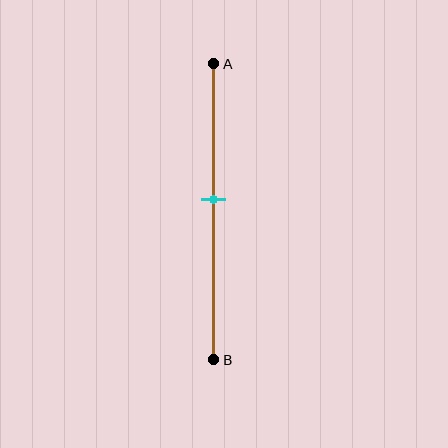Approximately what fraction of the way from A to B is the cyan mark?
The cyan mark is approximately 45% of the way from A to B.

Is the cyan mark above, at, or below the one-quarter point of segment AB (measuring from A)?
The cyan mark is below the one-quarter point of segment AB.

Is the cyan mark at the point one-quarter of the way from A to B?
No, the mark is at about 45% from A, not at the 25% one-quarter point.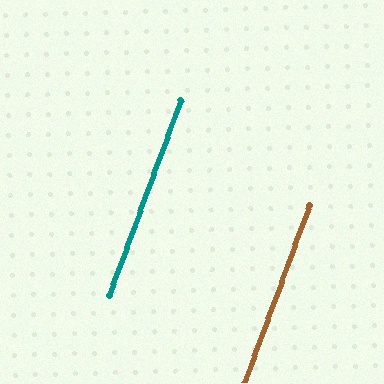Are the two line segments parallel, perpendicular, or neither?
Parallel — their directions differ by only 0.4°.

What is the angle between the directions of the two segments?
Approximately 0 degrees.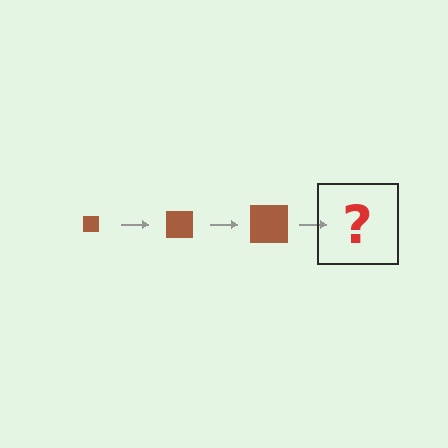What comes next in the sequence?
The next element should be a brown square, larger than the previous one.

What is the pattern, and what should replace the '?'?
The pattern is that the square gets progressively larger each step. The '?' should be a brown square, larger than the previous one.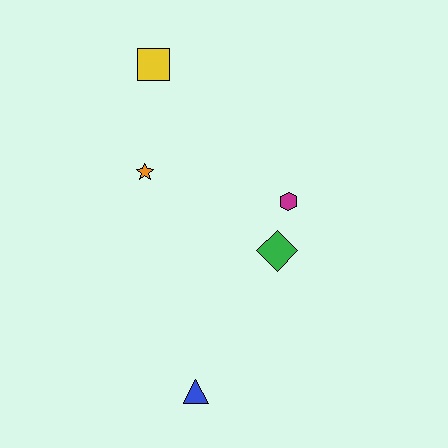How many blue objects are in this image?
There is 1 blue object.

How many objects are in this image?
There are 5 objects.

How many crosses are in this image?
There are no crosses.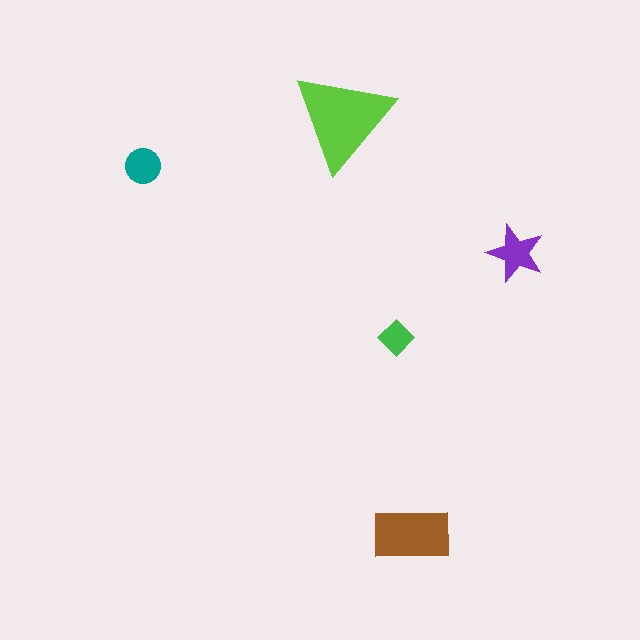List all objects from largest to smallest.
The lime triangle, the brown rectangle, the purple star, the teal circle, the green diamond.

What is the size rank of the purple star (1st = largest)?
3rd.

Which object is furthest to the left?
The teal circle is leftmost.